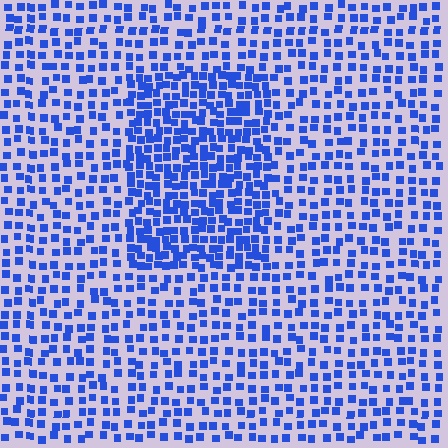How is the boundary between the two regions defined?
The boundary is defined by a change in element density (approximately 1.9x ratio). All elements are the same color, size, and shape.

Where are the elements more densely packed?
The elements are more densely packed inside the rectangle boundary.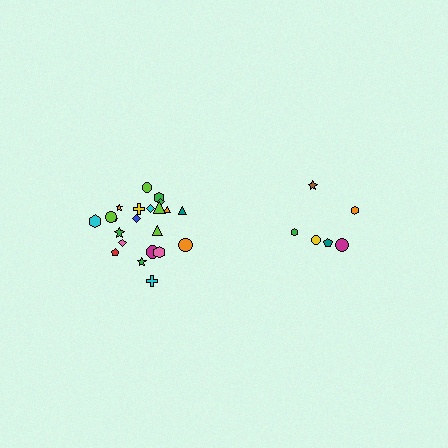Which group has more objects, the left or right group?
The left group.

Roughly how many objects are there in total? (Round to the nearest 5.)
Roughly 30 objects in total.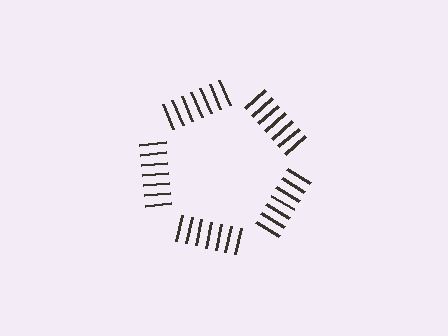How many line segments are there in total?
35 — 7 along each of the 5 edges.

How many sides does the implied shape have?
5 sides — the line-ends trace a pentagon.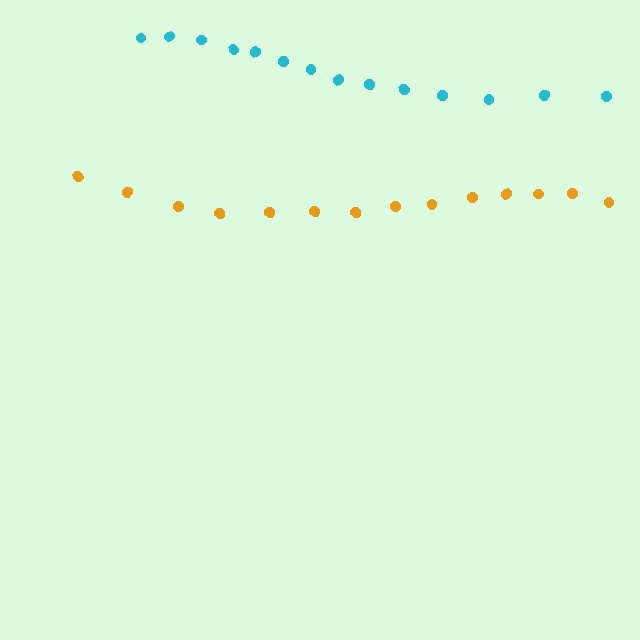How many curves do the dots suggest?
There are 2 distinct paths.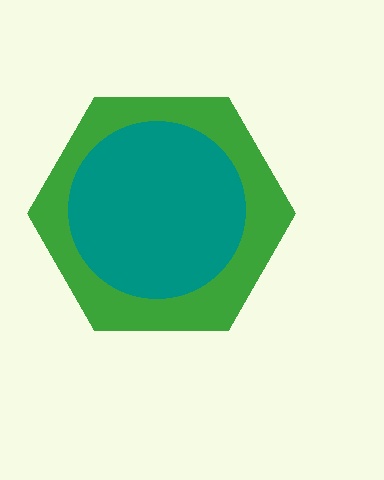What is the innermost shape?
The teal circle.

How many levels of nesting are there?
2.